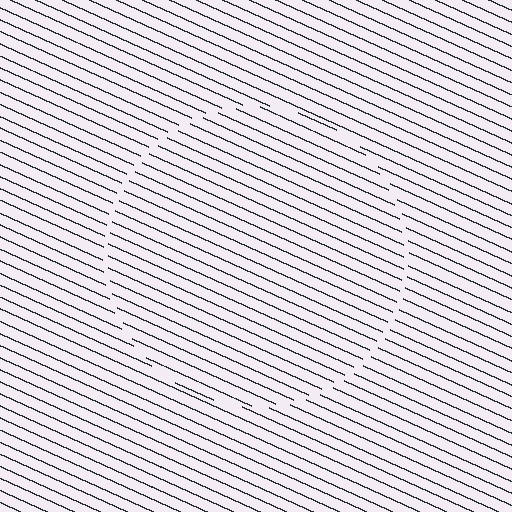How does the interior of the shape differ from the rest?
The interior of the shape contains the same grating, shifted by half a period — the contour is defined by the phase discontinuity where line-ends from the inner and outer gratings abut.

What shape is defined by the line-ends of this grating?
An illusory circle. The interior of the shape contains the same grating, shifted by half a period — the contour is defined by the phase discontinuity where line-ends from the inner and outer gratings abut.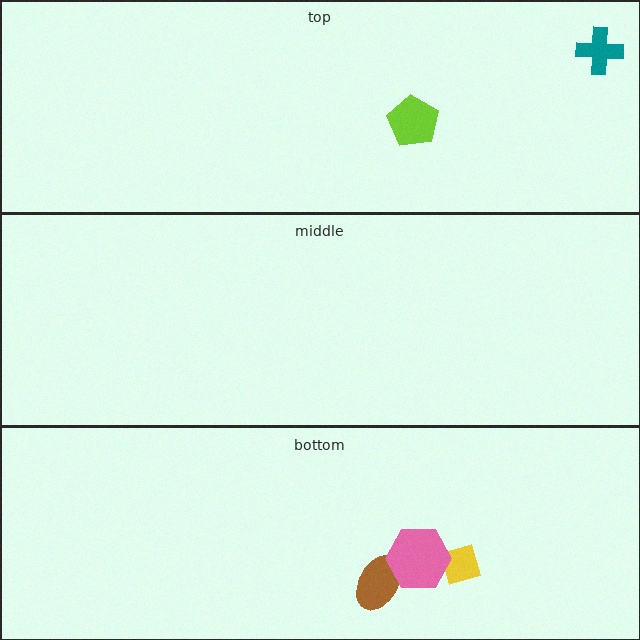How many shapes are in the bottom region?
3.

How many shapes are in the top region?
2.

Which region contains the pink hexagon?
The bottom region.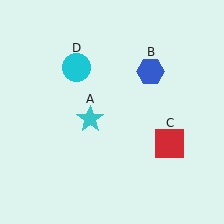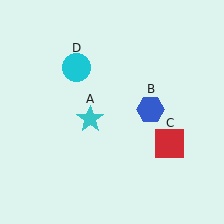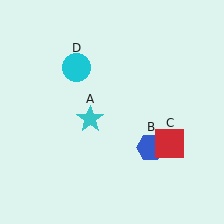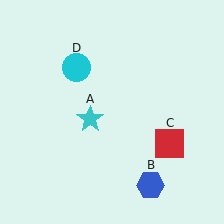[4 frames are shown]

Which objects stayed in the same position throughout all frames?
Cyan star (object A) and red square (object C) and cyan circle (object D) remained stationary.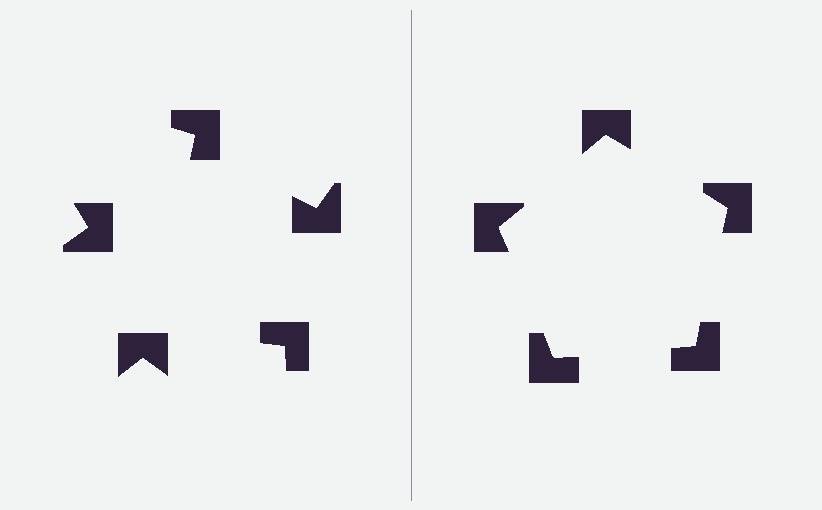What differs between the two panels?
The notched squares are positioned identically on both sides; only the wedge orientations differ. On the right they align to a pentagon; on the left they are misaligned.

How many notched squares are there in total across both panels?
10 — 5 on each side.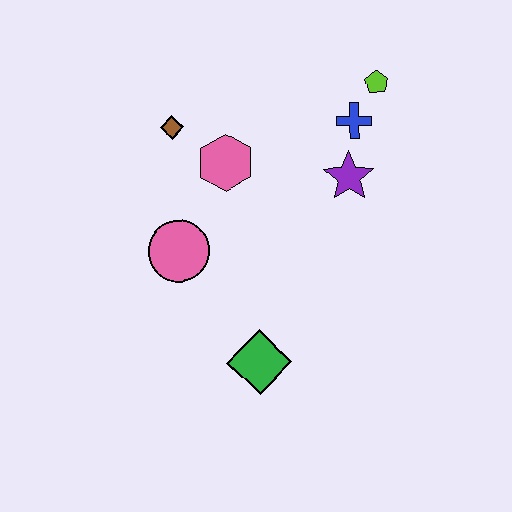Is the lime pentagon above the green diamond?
Yes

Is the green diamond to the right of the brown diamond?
Yes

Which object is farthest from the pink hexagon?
The green diamond is farthest from the pink hexagon.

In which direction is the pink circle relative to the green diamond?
The pink circle is above the green diamond.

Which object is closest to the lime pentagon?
The blue cross is closest to the lime pentagon.